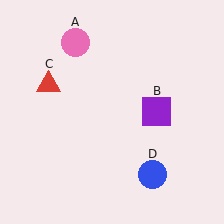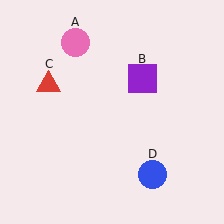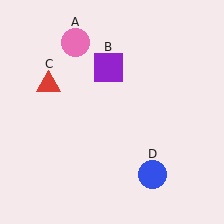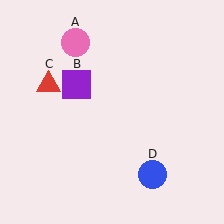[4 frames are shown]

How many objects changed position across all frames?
1 object changed position: purple square (object B).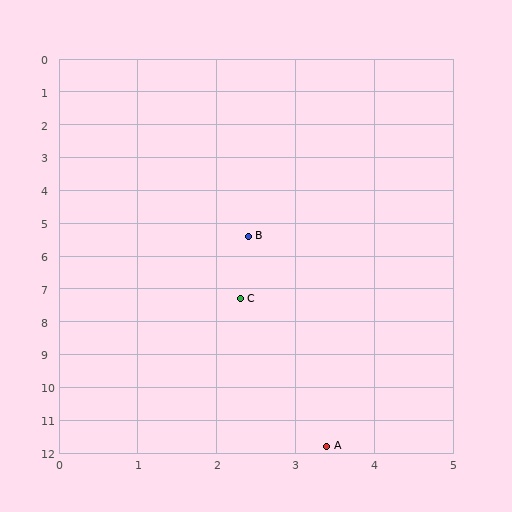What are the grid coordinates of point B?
Point B is at approximately (2.4, 5.4).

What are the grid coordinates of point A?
Point A is at approximately (3.4, 11.8).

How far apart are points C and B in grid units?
Points C and B are about 1.9 grid units apart.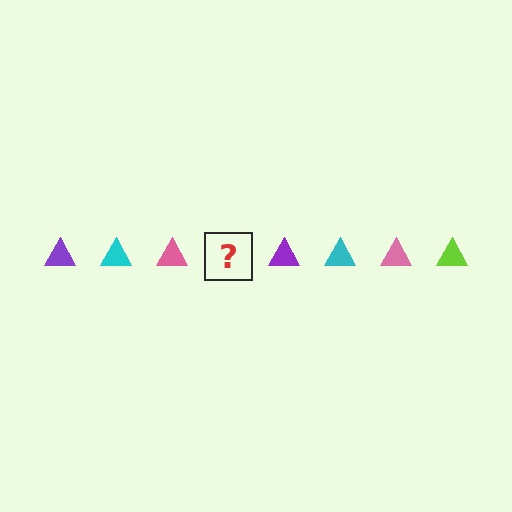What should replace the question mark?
The question mark should be replaced with a lime triangle.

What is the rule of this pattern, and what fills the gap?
The rule is that the pattern cycles through purple, cyan, pink, lime triangles. The gap should be filled with a lime triangle.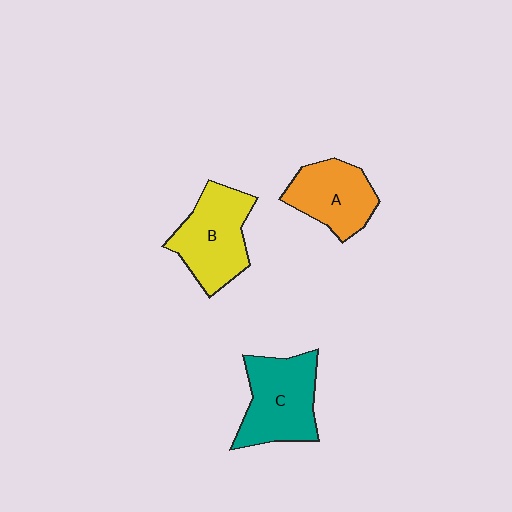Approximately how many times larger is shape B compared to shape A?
Approximately 1.2 times.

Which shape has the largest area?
Shape C (teal).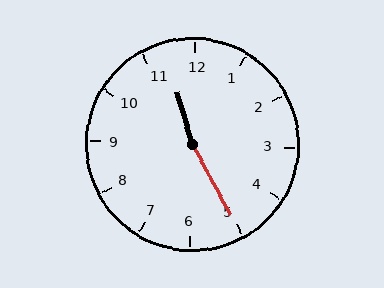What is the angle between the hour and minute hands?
Approximately 168 degrees.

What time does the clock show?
11:25.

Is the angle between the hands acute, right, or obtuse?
It is obtuse.